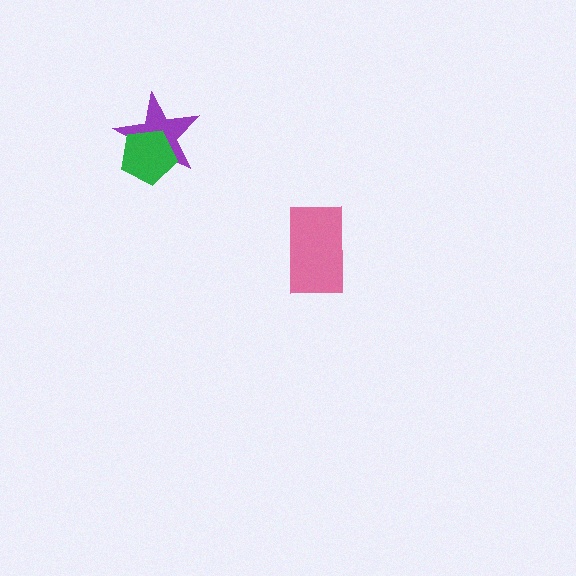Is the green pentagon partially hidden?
No, no other shape covers it.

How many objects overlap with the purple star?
1 object overlaps with the purple star.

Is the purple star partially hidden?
Yes, it is partially covered by another shape.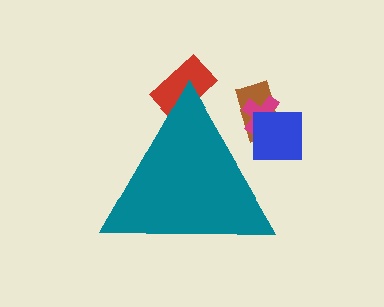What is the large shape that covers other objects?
A teal triangle.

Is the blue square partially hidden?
Yes, the blue square is partially hidden behind the teal triangle.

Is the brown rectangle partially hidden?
Yes, the brown rectangle is partially hidden behind the teal triangle.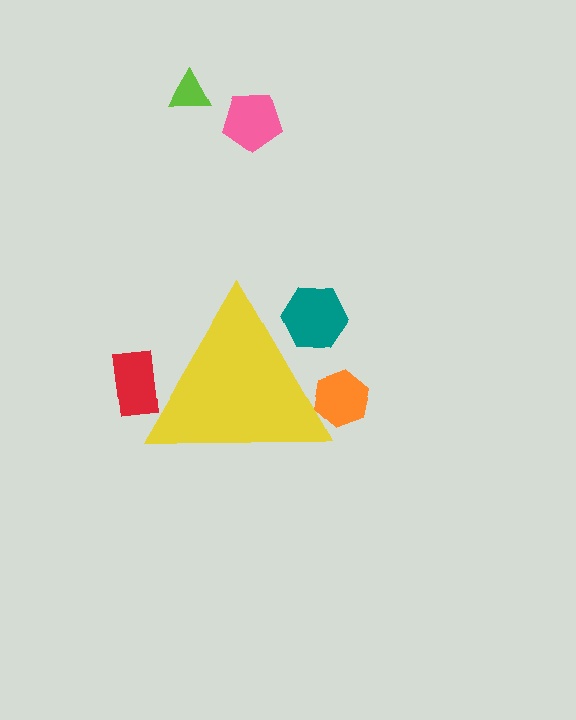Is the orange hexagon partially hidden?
Yes, the orange hexagon is partially hidden behind the yellow triangle.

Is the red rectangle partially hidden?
Yes, the red rectangle is partially hidden behind the yellow triangle.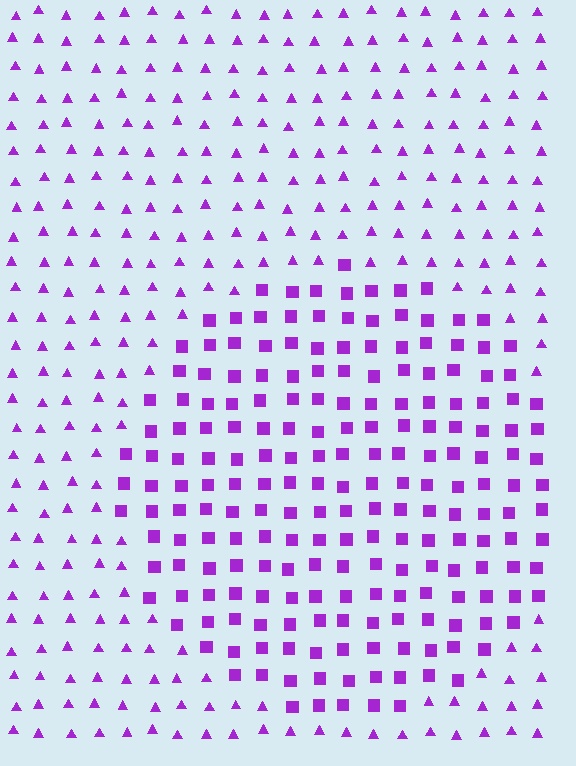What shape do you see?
I see a circle.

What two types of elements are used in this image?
The image uses squares inside the circle region and triangles outside it.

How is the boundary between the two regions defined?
The boundary is defined by a change in element shape: squares inside vs. triangles outside. All elements share the same color and spacing.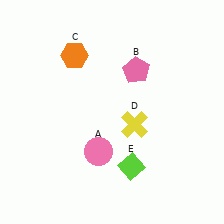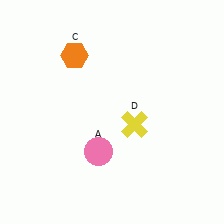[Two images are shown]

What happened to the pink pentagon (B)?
The pink pentagon (B) was removed in Image 2. It was in the top-right area of Image 1.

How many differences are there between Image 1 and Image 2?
There are 2 differences between the two images.